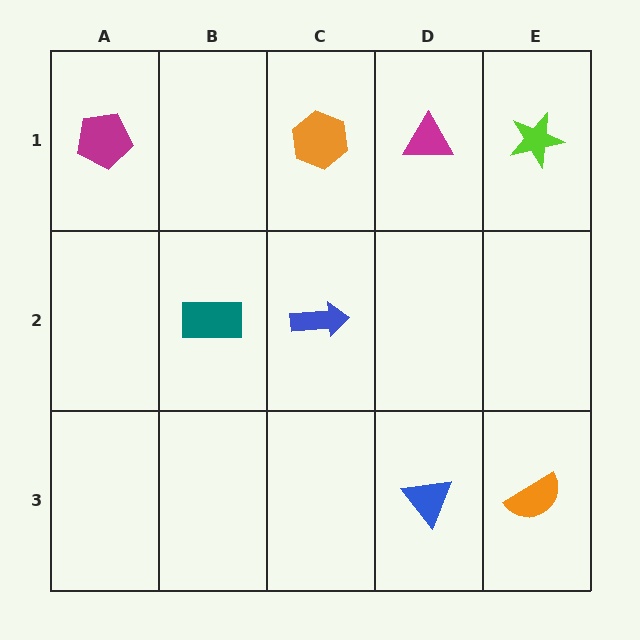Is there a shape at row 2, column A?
No, that cell is empty.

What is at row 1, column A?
A magenta pentagon.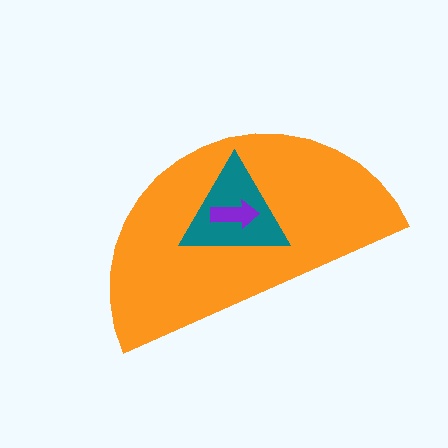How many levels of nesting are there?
3.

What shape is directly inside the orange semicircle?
The teal triangle.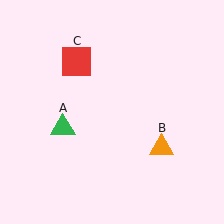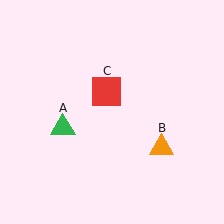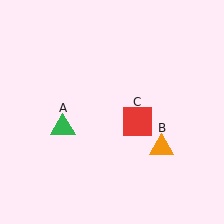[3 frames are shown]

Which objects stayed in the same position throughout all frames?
Green triangle (object A) and orange triangle (object B) remained stationary.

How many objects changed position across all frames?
1 object changed position: red square (object C).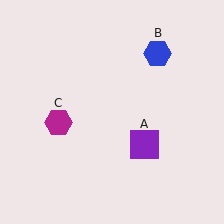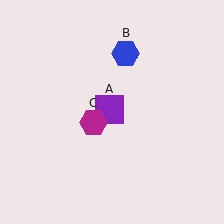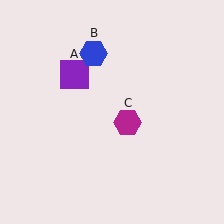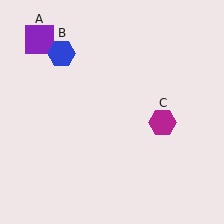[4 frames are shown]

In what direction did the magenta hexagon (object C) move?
The magenta hexagon (object C) moved right.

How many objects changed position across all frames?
3 objects changed position: purple square (object A), blue hexagon (object B), magenta hexagon (object C).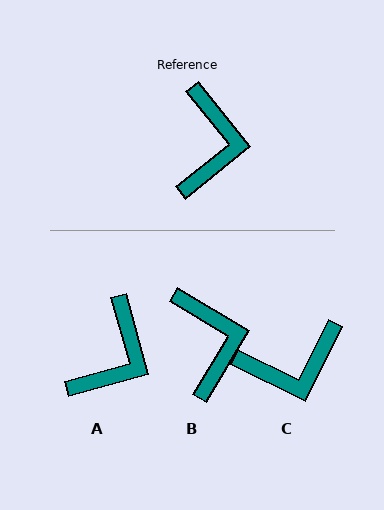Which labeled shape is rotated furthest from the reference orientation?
C, about 65 degrees away.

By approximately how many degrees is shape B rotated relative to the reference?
Approximately 20 degrees counter-clockwise.